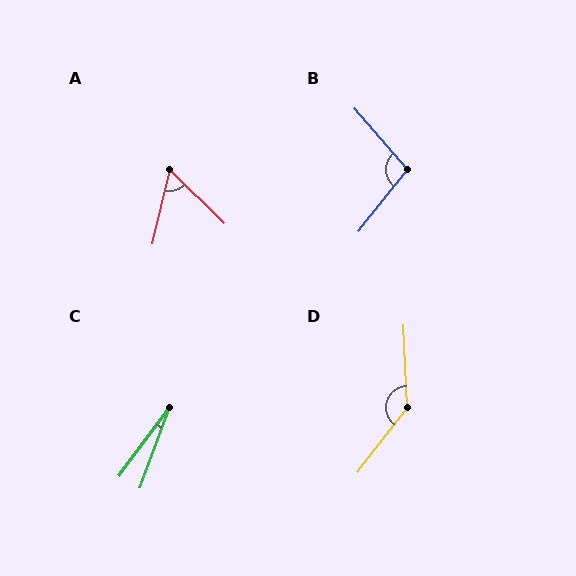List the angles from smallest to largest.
C (16°), A (59°), B (100°), D (140°).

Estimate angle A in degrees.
Approximately 59 degrees.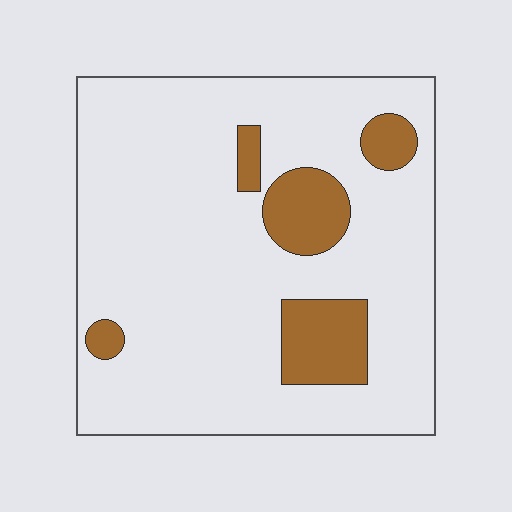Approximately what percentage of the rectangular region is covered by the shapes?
Approximately 15%.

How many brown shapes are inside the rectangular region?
5.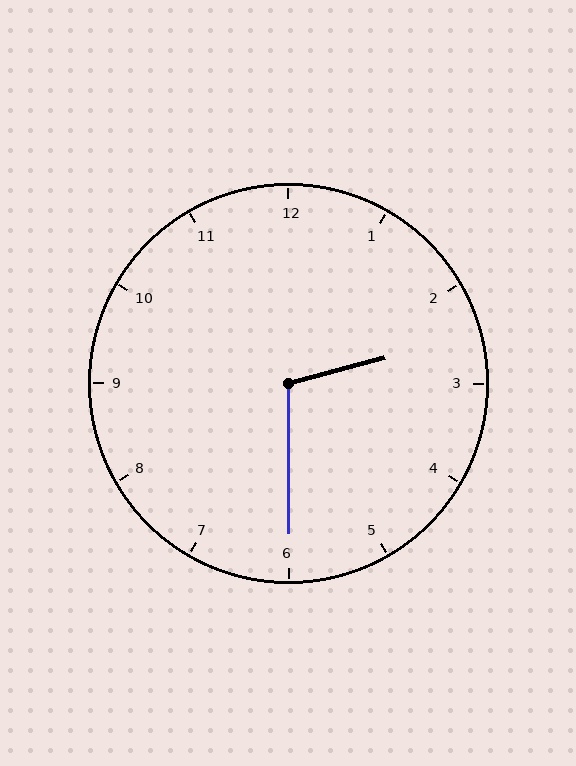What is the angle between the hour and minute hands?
Approximately 105 degrees.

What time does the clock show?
2:30.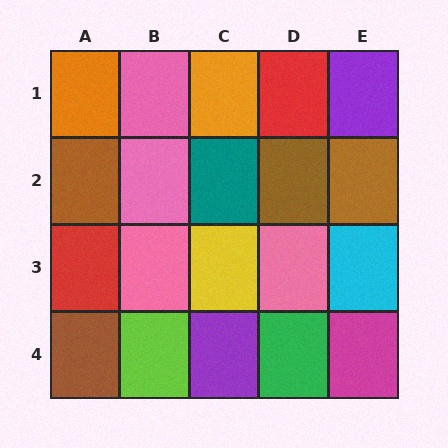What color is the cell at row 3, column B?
Pink.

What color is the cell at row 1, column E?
Purple.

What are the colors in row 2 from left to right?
Brown, pink, teal, brown, brown.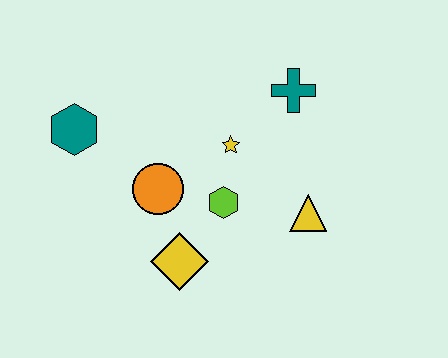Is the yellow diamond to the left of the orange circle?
No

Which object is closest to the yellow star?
The lime hexagon is closest to the yellow star.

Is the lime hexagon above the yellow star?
No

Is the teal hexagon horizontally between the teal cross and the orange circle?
No